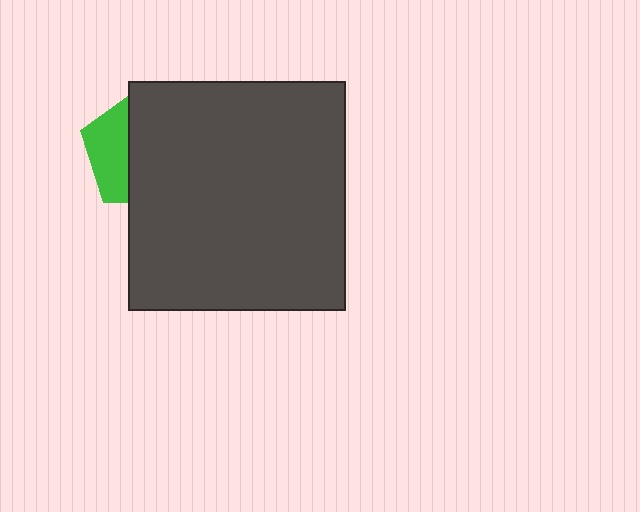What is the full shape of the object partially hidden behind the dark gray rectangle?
The partially hidden object is a green pentagon.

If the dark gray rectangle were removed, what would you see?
You would see the complete green pentagon.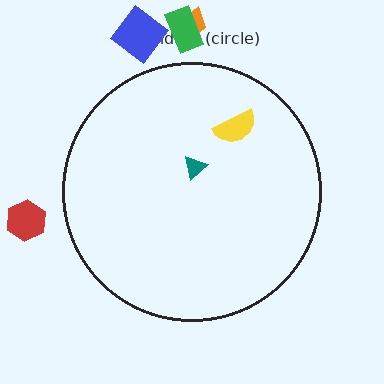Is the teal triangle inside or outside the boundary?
Inside.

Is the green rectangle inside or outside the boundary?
Outside.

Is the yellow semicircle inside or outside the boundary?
Inside.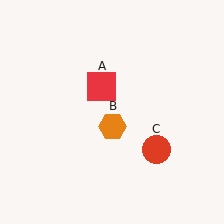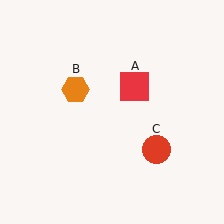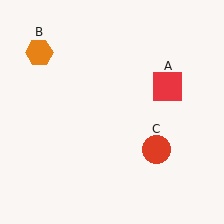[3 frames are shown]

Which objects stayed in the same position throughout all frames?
Red circle (object C) remained stationary.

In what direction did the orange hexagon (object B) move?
The orange hexagon (object B) moved up and to the left.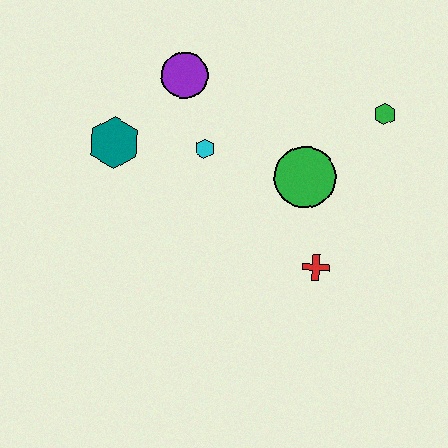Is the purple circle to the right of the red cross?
No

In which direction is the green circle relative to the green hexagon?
The green circle is to the left of the green hexagon.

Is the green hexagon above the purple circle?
No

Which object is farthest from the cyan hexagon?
The green hexagon is farthest from the cyan hexagon.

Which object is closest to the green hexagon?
The green circle is closest to the green hexagon.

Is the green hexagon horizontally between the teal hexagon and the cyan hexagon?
No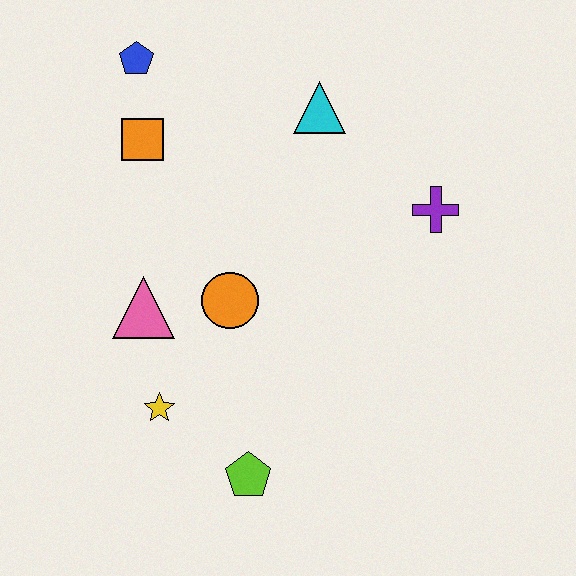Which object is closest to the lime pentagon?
The yellow star is closest to the lime pentagon.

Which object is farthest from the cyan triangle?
The lime pentagon is farthest from the cyan triangle.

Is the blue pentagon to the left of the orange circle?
Yes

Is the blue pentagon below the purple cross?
No